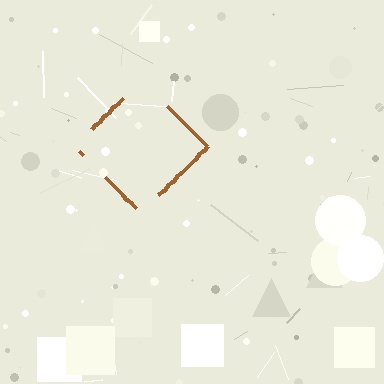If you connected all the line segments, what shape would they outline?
They would outline a diamond.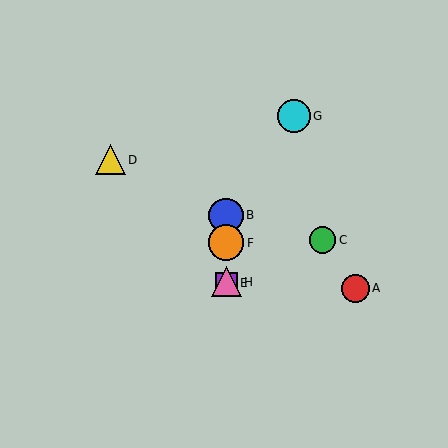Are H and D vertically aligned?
No, H is at x≈226 and D is at x≈110.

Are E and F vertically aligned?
Yes, both are at x≈226.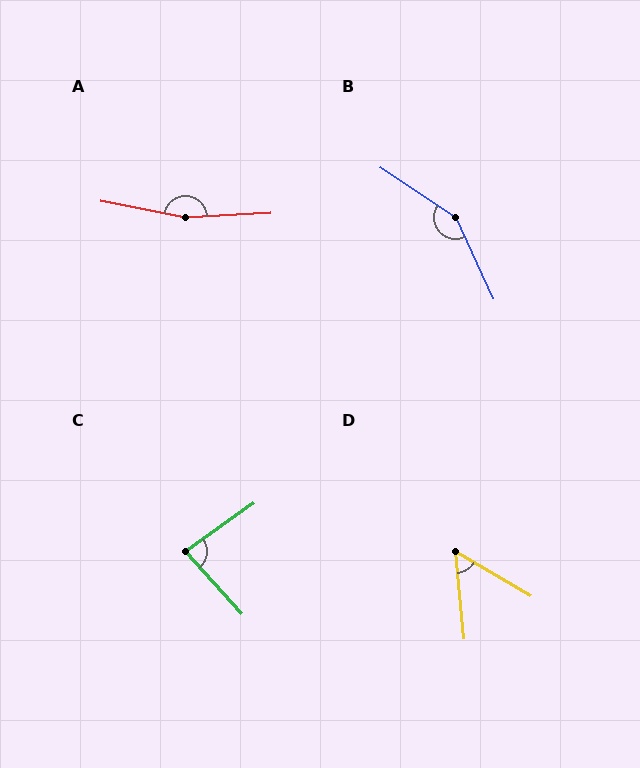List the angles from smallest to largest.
D (53°), C (83°), B (148°), A (165°).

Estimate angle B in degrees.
Approximately 148 degrees.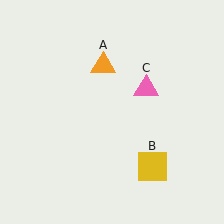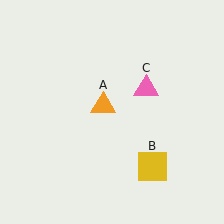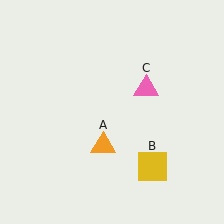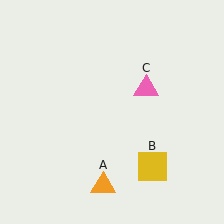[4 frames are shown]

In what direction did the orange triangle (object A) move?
The orange triangle (object A) moved down.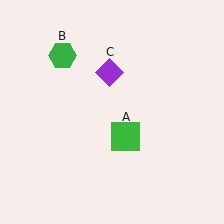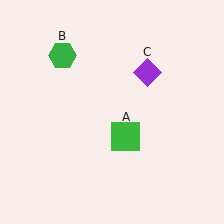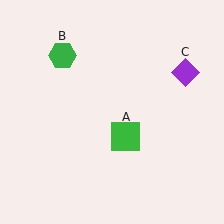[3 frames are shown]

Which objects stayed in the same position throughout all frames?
Green square (object A) and green hexagon (object B) remained stationary.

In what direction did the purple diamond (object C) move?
The purple diamond (object C) moved right.